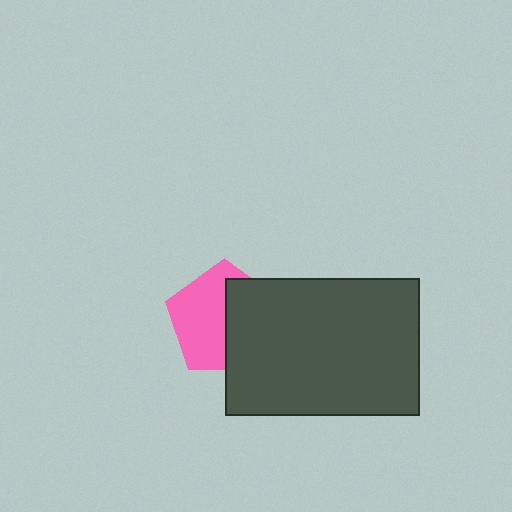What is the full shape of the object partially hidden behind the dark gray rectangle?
The partially hidden object is a pink pentagon.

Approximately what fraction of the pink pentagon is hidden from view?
Roughly 46% of the pink pentagon is hidden behind the dark gray rectangle.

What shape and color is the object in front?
The object in front is a dark gray rectangle.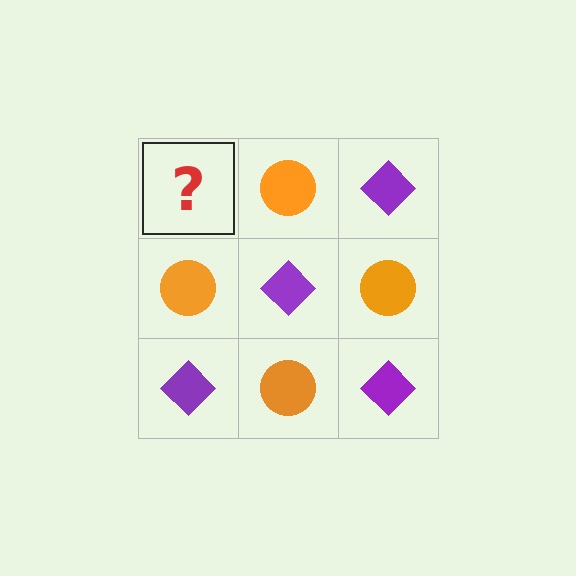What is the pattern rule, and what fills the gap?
The rule is that it alternates purple diamond and orange circle in a checkerboard pattern. The gap should be filled with a purple diamond.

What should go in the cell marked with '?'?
The missing cell should contain a purple diamond.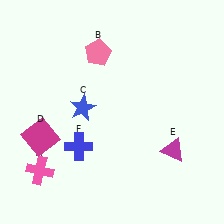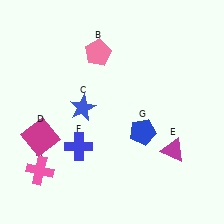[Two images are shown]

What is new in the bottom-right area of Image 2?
A blue pentagon (G) was added in the bottom-right area of Image 2.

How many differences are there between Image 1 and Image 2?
There is 1 difference between the two images.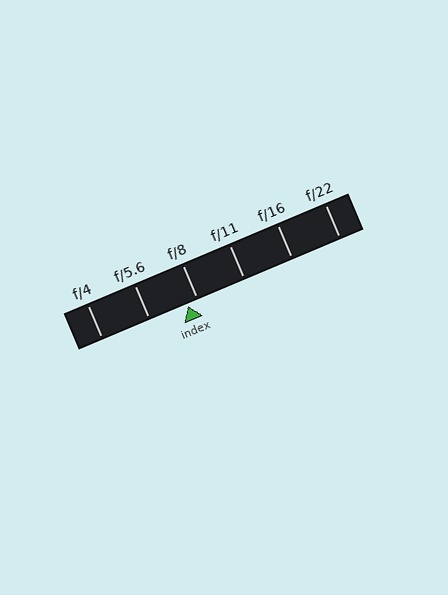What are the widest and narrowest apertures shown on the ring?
The widest aperture shown is f/4 and the narrowest is f/22.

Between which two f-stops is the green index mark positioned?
The index mark is between f/5.6 and f/8.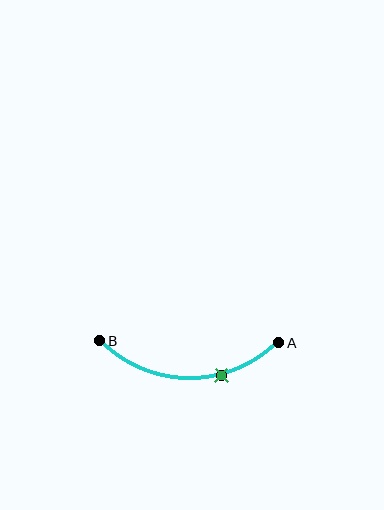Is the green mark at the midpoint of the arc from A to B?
No. The green mark lies on the arc but is closer to endpoint A. The arc midpoint would be at the point on the curve equidistant along the arc from both A and B.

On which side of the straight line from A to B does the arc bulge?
The arc bulges below the straight line connecting A and B.